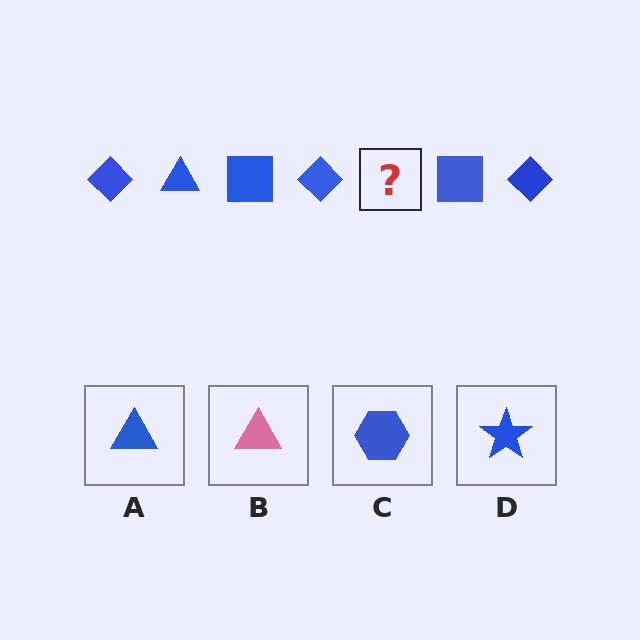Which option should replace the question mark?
Option A.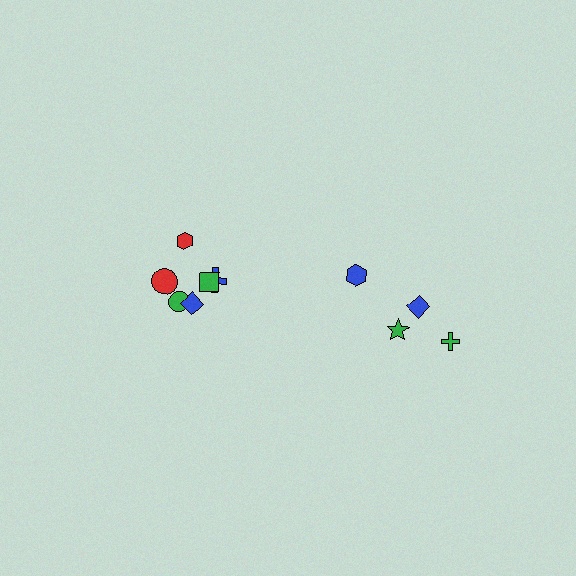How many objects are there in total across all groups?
There are 10 objects.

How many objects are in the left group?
There are 6 objects.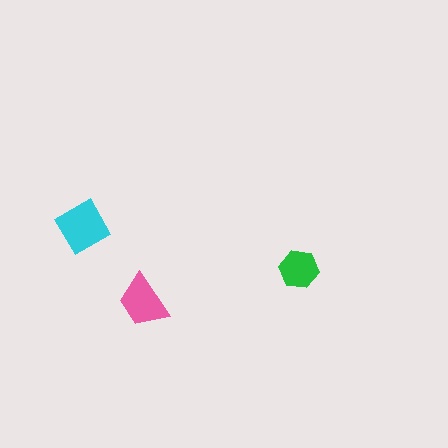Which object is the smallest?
The green hexagon.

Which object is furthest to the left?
The cyan diamond is leftmost.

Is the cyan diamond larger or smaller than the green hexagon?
Larger.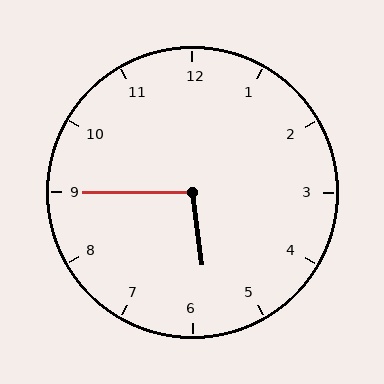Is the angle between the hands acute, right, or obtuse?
It is obtuse.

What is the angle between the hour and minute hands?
Approximately 98 degrees.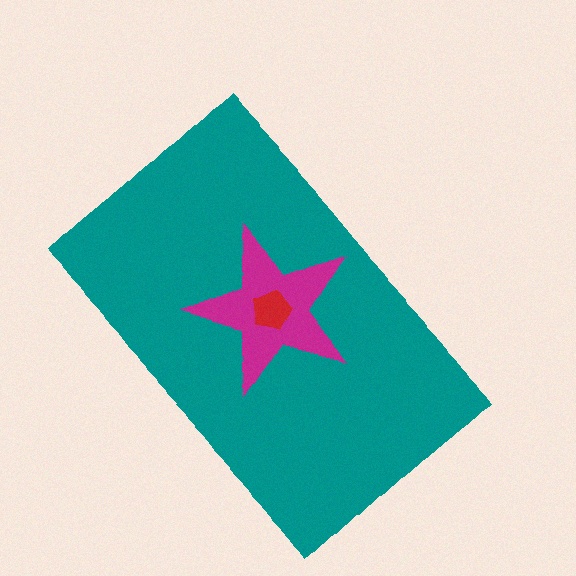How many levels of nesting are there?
3.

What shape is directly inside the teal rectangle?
The magenta star.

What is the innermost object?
The red pentagon.